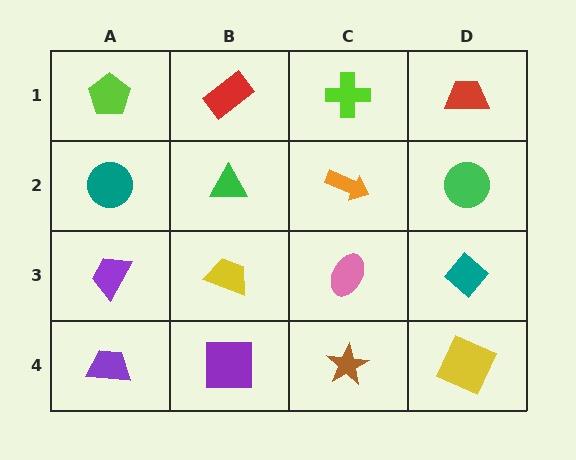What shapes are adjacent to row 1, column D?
A green circle (row 2, column D), a lime cross (row 1, column C).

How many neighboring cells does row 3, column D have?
3.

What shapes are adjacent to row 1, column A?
A teal circle (row 2, column A), a red rectangle (row 1, column B).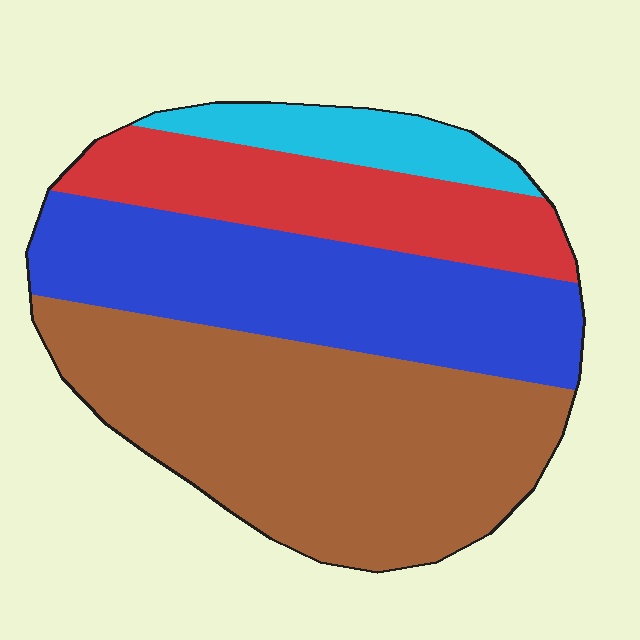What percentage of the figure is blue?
Blue takes up about one third (1/3) of the figure.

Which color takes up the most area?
Brown, at roughly 45%.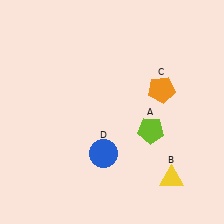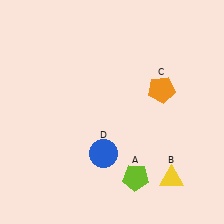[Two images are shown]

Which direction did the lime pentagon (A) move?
The lime pentagon (A) moved down.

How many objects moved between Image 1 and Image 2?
1 object moved between the two images.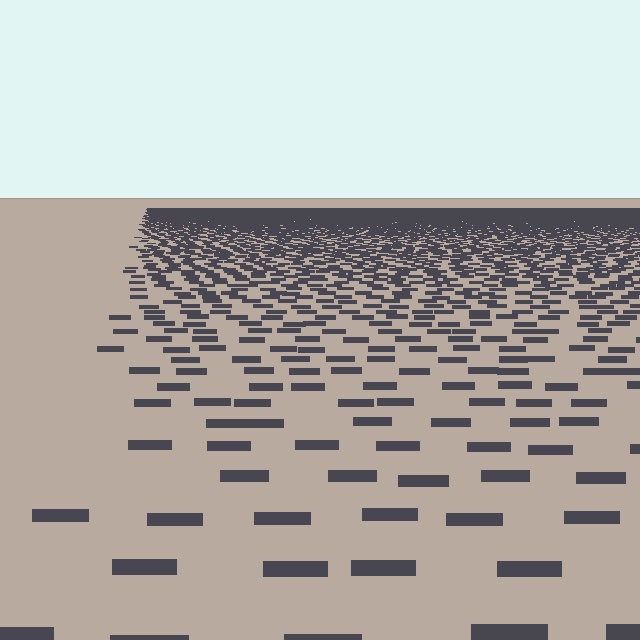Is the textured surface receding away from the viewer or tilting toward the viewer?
The surface is receding away from the viewer. Texture elements get smaller and denser toward the top.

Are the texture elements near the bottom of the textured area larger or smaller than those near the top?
Larger. Near the bottom, elements are closer to the viewer and appear at a bigger on-screen size.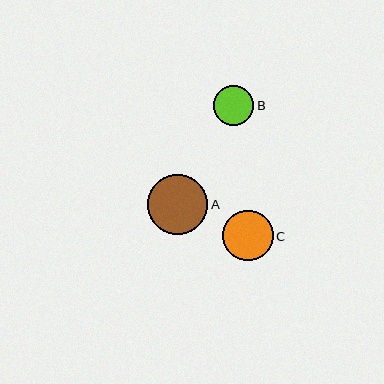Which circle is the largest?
Circle A is the largest with a size of approximately 60 pixels.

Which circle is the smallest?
Circle B is the smallest with a size of approximately 40 pixels.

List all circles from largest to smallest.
From largest to smallest: A, C, B.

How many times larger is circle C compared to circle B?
Circle C is approximately 1.3 times the size of circle B.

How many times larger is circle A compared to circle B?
Circle A is approximately 1.5 times the size of circle B.